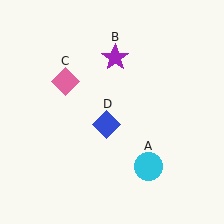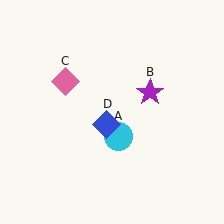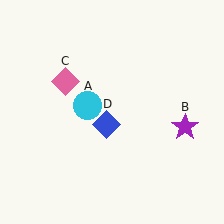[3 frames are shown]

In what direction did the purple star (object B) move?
The purple star (object B) moved down and to the right.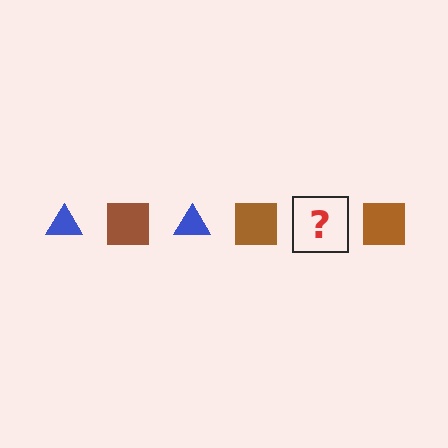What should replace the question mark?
The question mark should be replaced with a blue triangle.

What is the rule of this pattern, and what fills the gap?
The rule is that the pattern alternates between blue triangle and brown square. The gap should be filled with a blue triangle.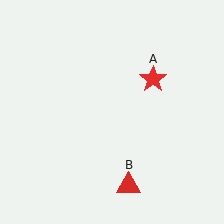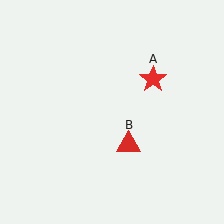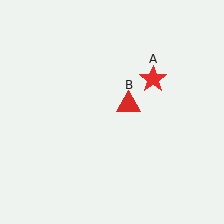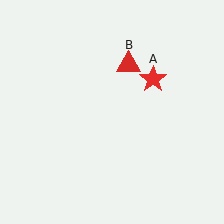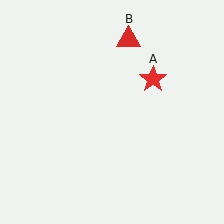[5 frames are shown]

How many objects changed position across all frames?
1 object changed position: red triangle (object B).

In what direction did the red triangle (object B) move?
The red triangle (object B) moved up.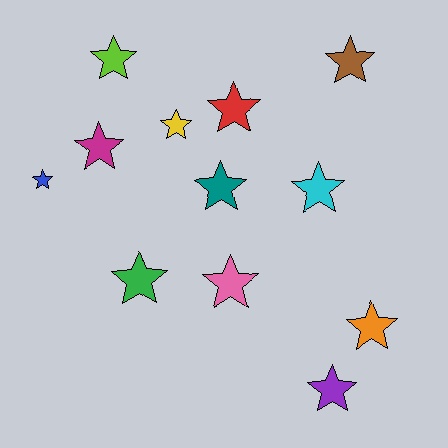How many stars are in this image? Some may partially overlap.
There are 12 stars.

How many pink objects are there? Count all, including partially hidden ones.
There is 1 pink object.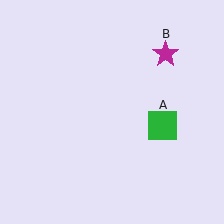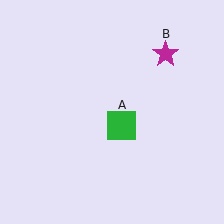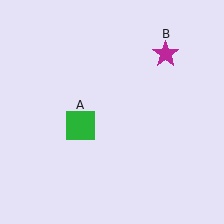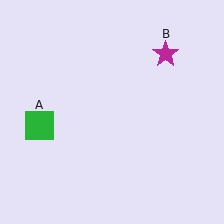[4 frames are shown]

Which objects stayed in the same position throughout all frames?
Magenta star (object B) remained stationary.